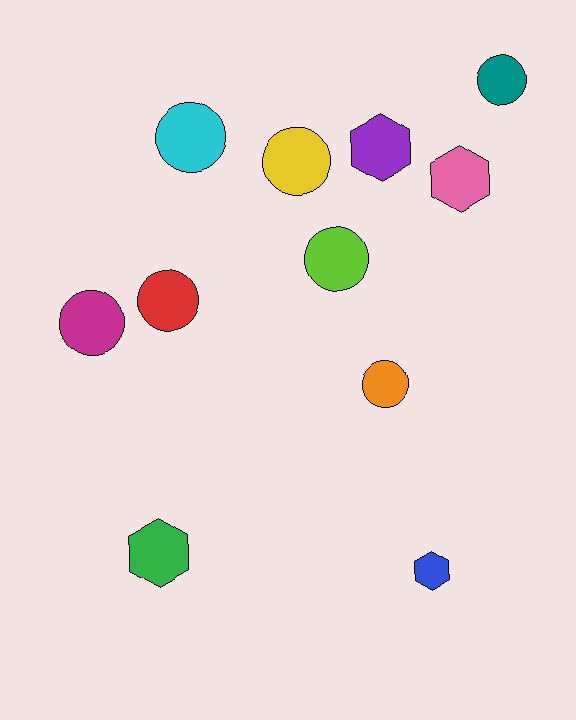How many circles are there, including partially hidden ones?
There are 7 circles.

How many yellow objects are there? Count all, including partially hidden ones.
There is 1 yellow object.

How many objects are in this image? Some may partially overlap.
There are 11 objects.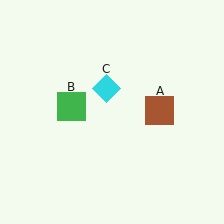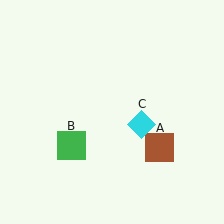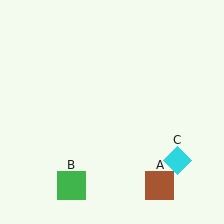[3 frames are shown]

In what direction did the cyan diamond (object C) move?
The cyan diamond (object C) moved down and to the right.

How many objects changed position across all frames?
3 objects changed position: brown square (object A), green square (object B), cyan diamond (object C).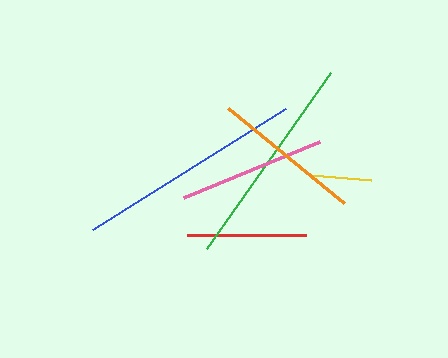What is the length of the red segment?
The red segment is approximately 119 pixels long.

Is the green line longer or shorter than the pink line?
The green line is longer than the pink line.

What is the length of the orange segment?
The orange segment is approximately 150 pixels long.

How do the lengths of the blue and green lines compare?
The blue and green lines are approximately the same length.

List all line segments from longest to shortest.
From longest to shortest: blue, green, orange, pink, red, yellow.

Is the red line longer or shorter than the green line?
The green line is longer than the red line.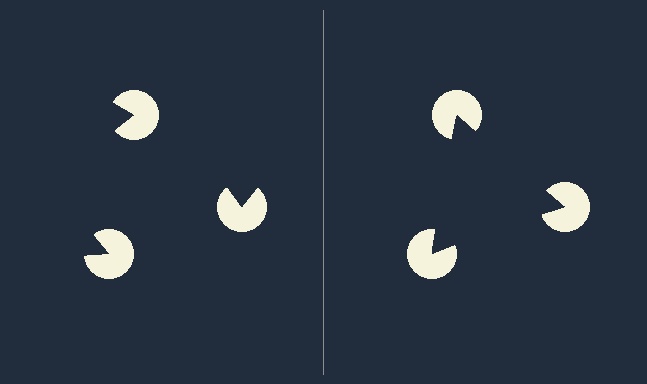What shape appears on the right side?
An illusory triangle.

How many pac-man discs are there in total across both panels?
6 — 3 on each side.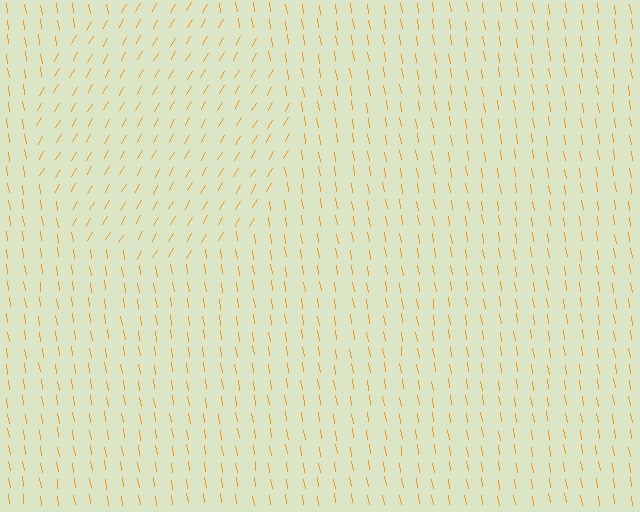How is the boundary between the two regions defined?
The boundary is defined purely by a change in line orientation (approximately 39 degrees difference). All lines are the same color and thickness.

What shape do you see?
I see a circle.